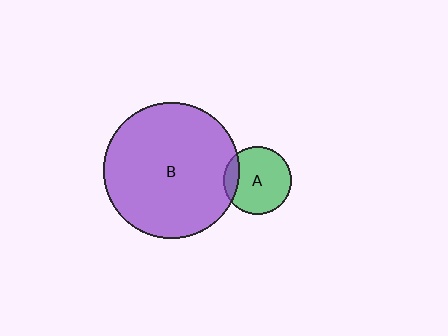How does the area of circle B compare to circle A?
Approximately 4.1 times.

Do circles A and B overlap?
Yes.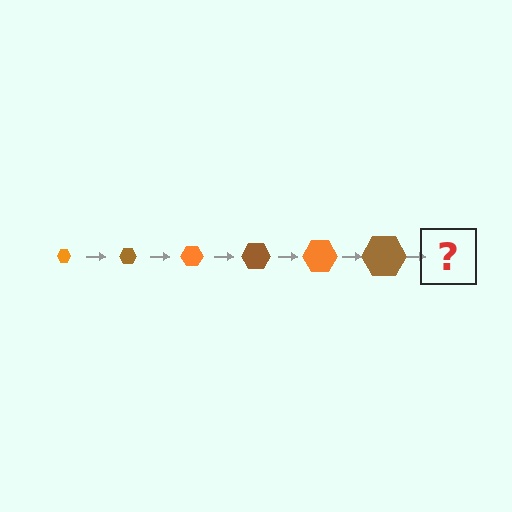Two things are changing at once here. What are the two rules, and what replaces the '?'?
The two rules are that the hexagon grows larger each step and the color cycles through orange and brown. The '?' should be an orange hexagon, larger than the previous one.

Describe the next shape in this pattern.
It should be an orange hexagon, larger than the previous one.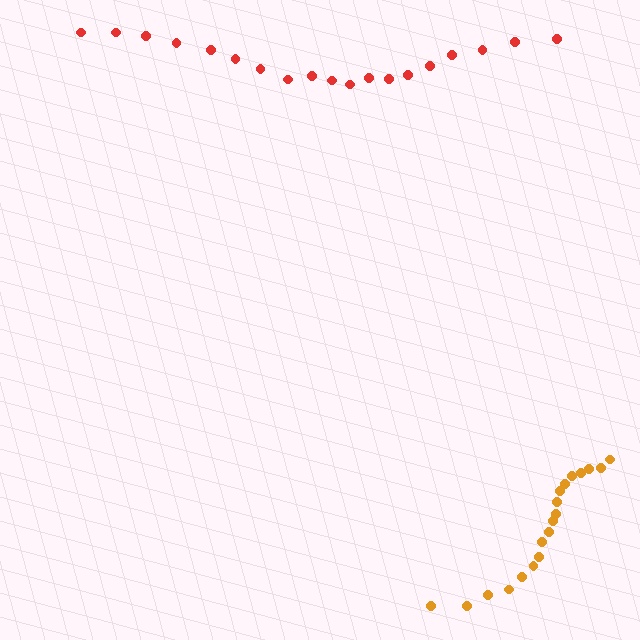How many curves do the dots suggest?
There are 2 distinct paths.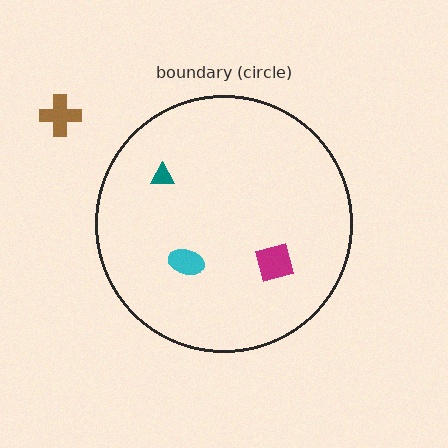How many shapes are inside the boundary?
3 inside, 1 outside.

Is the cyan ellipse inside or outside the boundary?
Inside.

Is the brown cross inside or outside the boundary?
Outside.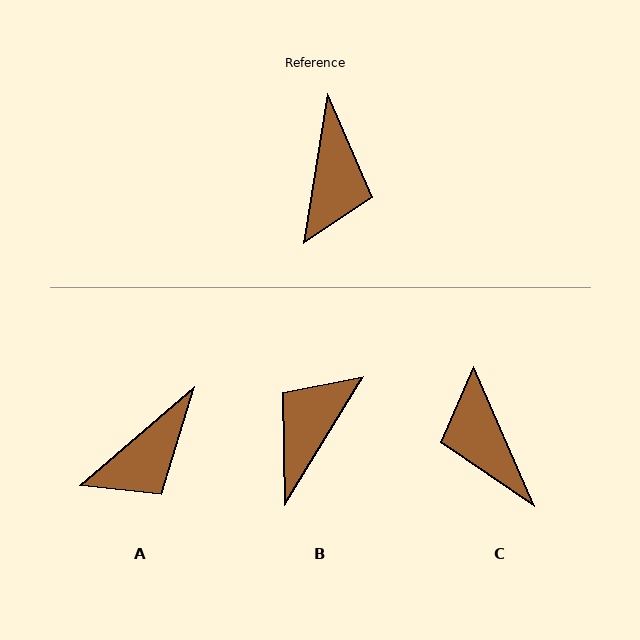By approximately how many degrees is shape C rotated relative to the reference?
Approximately 148 degrees clockwise.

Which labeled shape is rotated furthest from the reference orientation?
B, about 157 degrees away.